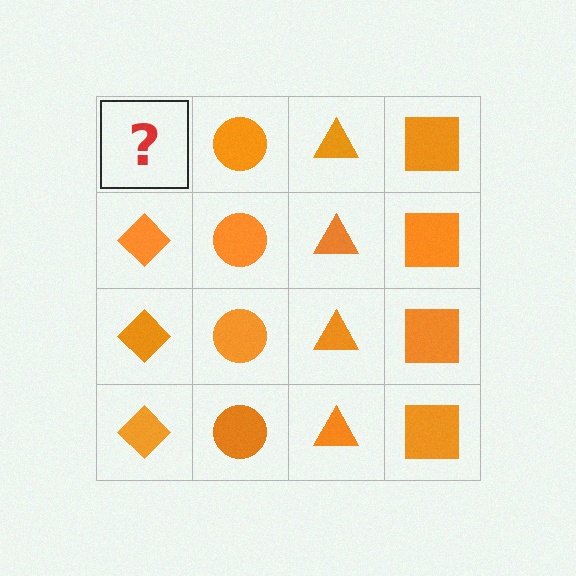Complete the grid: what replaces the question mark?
The question mark should be replaced with an orange diamond.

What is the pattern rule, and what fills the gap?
The rule is that each column has a consistent shape. The gap should be filled with an orange diamond.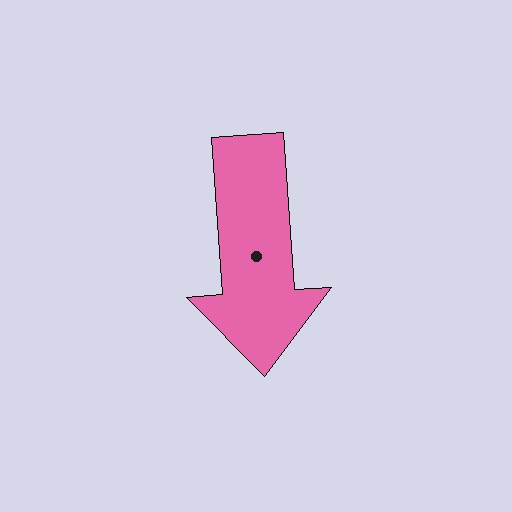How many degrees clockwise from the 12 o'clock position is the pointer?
Approximately 176 degrees.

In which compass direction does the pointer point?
South.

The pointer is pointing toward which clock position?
Roughly 6 o'clock.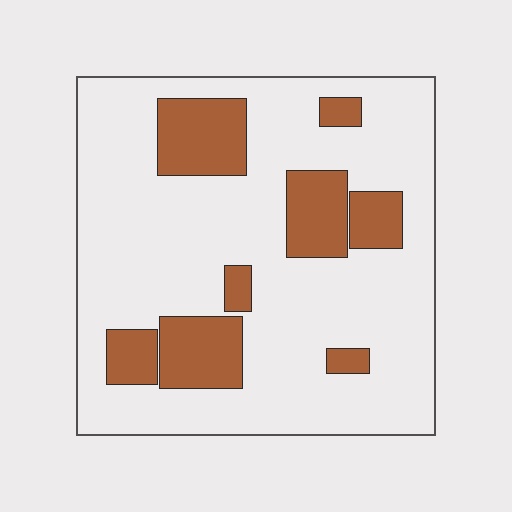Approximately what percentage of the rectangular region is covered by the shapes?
Approximately 20%.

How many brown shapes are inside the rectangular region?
8.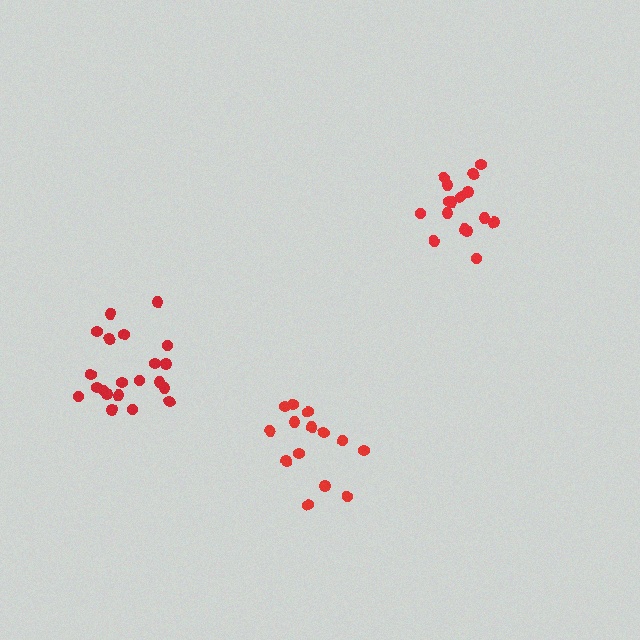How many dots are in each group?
Group 1: 16 dots, Group 2: 21 dots, Group 3: 15 dots (52 total).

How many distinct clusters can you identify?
There are 3 distinct clusters.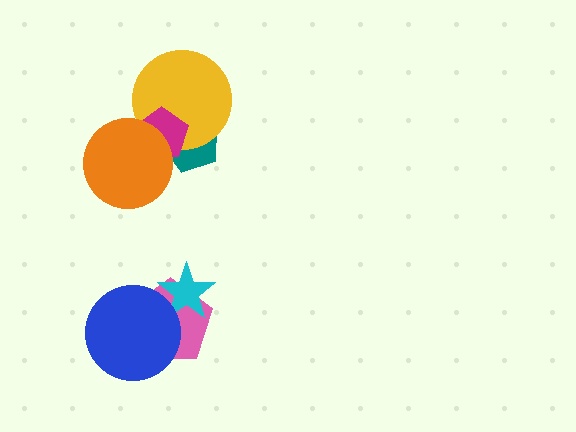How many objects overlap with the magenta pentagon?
3 objects overlap with the magenta pentagon.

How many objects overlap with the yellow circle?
3 objects overlap with the yellow circle.